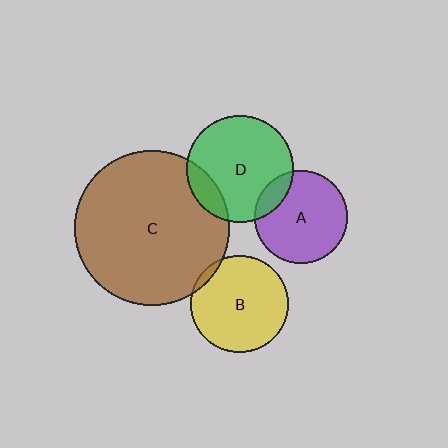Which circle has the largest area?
Circle C (brown).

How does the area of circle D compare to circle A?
Approximately 1.3 times.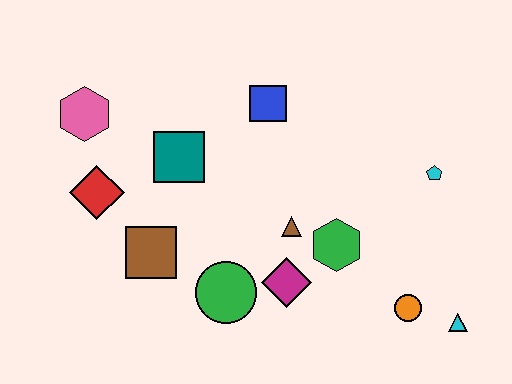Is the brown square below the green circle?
No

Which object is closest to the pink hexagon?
The red diamond is closest to the pink hexagon.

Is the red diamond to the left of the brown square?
Yes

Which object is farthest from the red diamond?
The cyan triangle is farthest from the red diamond.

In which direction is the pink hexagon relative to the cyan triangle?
The pink hexagon is to the left of the cyan triangle.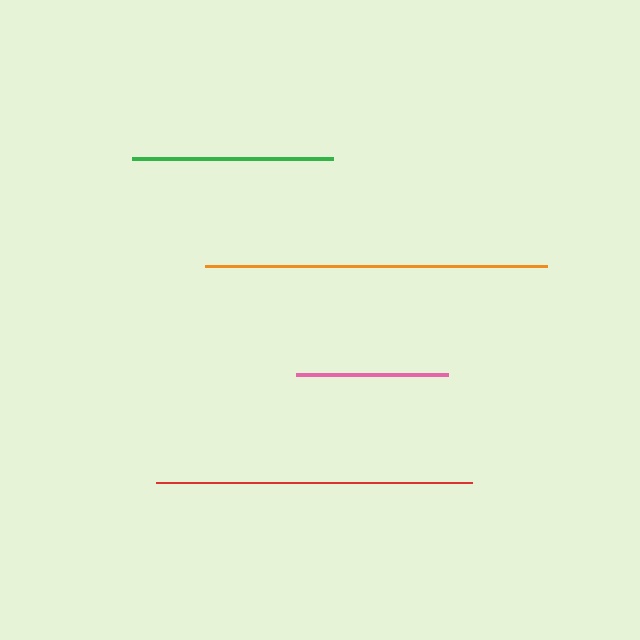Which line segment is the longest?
The orange line is the longest at approximately 342 pixels.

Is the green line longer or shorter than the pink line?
The green line is longer than the pink line.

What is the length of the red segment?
The red segment is approximately 317 pixels long.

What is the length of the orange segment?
The orange segment is approximately 342 pixels long.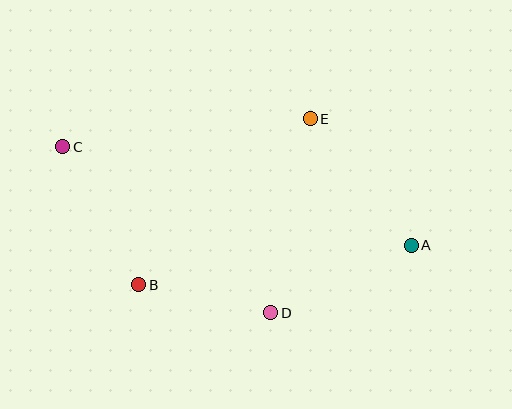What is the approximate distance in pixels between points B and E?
The distance between B and E is approximately 239 pixels.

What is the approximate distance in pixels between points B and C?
The distance between B and C is approximately 158 pixels.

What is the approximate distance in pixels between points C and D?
The distance between C and D is approximately 266 pixels.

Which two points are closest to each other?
Points B and D are closest to each other.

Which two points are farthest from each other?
Points A and C are farthest from each other.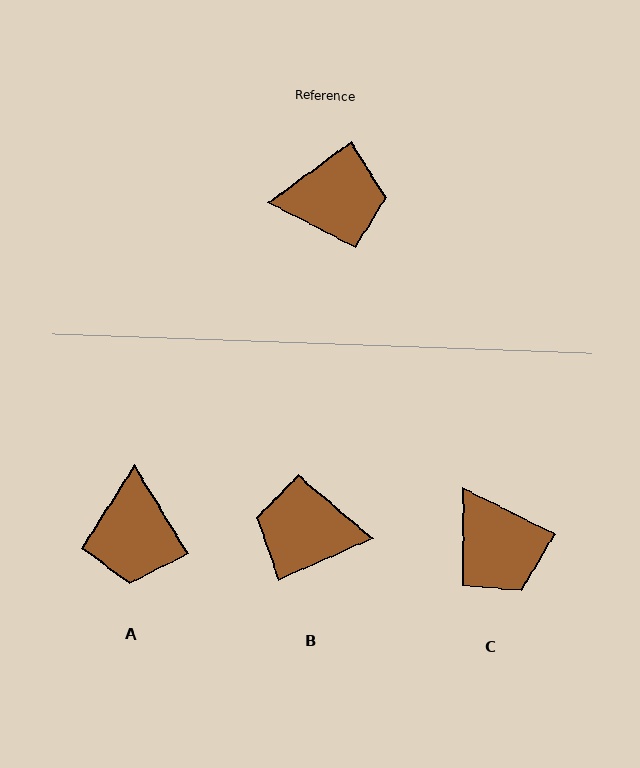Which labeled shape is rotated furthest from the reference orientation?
B, about 168 degrees away.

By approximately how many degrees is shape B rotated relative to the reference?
Approximately 168 degrees counter-clockwise.